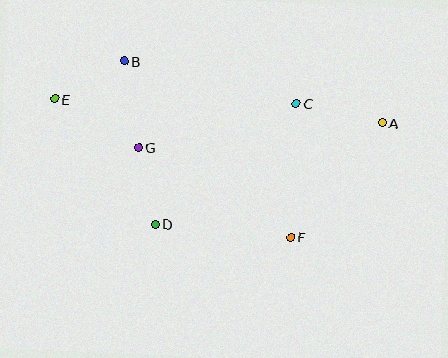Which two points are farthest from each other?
Points A and E are farthest from each other.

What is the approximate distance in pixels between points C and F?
The distance between C and F is approximately 134 pixels.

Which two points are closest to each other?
Points D and G are closest to each other.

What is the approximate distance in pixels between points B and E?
The distance between B and E is approximately 79 pixels.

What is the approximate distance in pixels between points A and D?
The distance between A and D is approximately 249 pixels.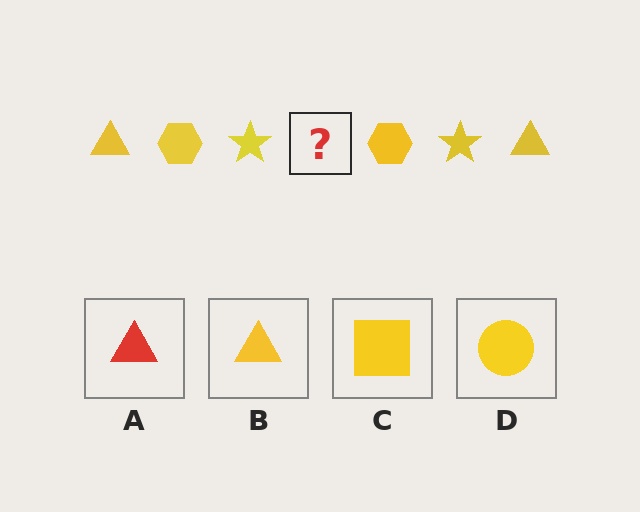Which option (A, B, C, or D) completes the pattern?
B.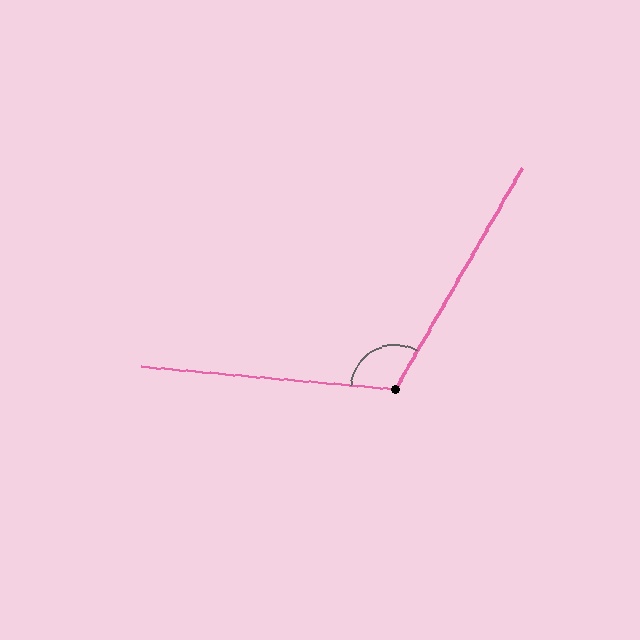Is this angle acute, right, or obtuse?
It is obtuse.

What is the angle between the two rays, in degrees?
Approximately 115 degrees.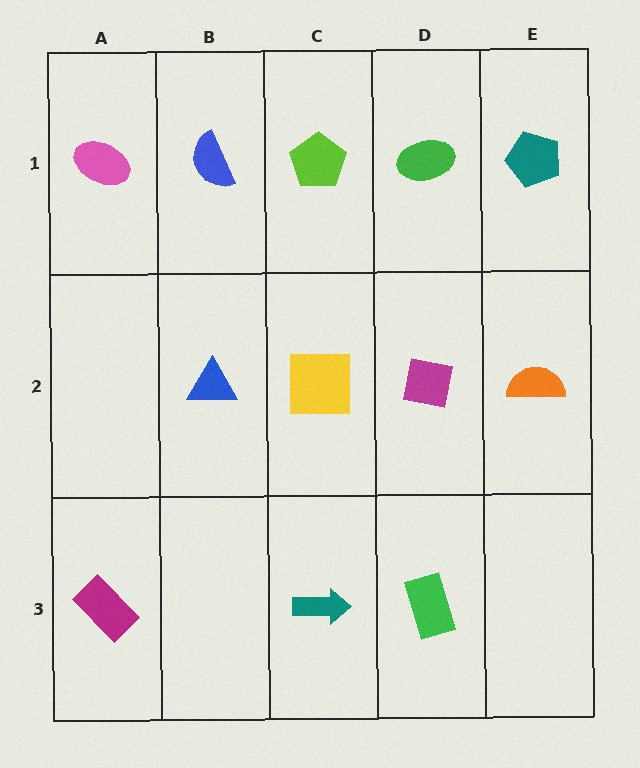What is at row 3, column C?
A teal arrow.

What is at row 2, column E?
An orange semicircle.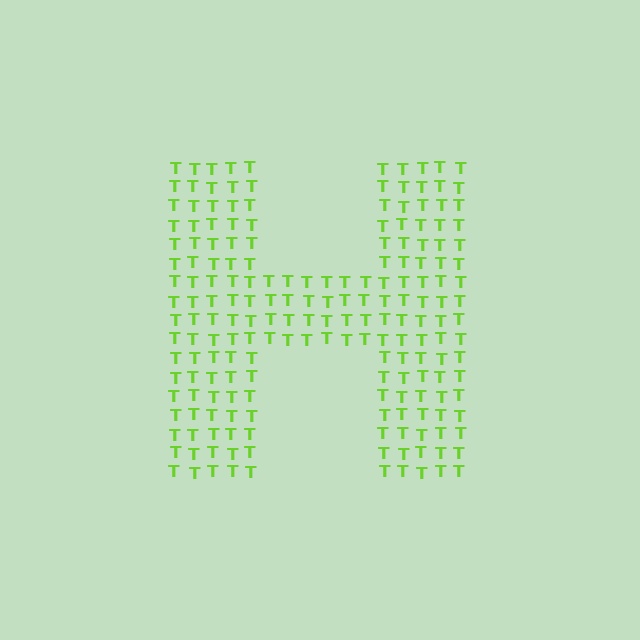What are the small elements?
The small elements are letter T's.